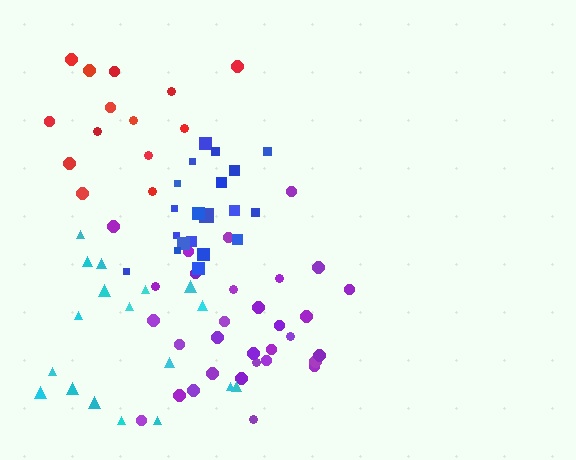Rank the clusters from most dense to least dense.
blue, purple, red, cyan.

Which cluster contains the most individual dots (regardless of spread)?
Purple (31).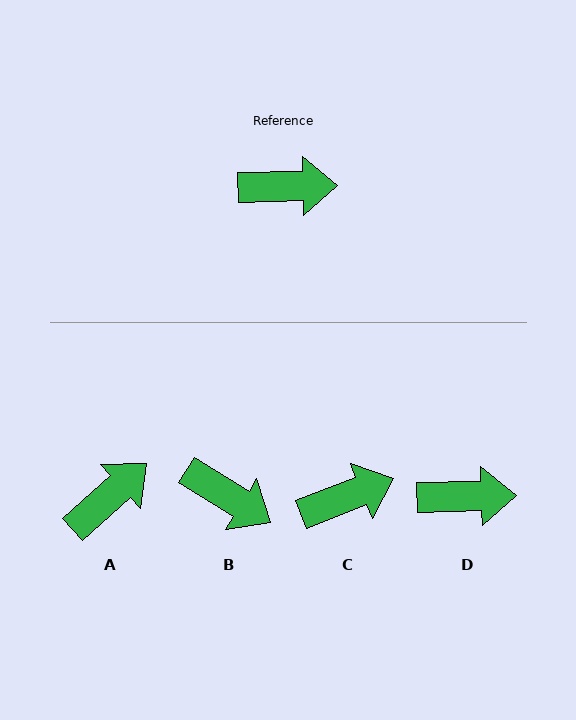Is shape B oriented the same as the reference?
No, it is off by about 33 degrees.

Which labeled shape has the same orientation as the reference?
D.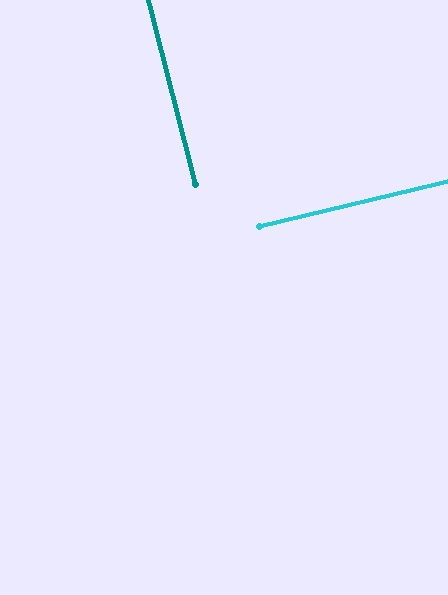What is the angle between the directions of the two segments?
Approximately 89 degrees.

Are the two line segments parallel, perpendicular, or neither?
Perpendicular — they meet at approximately 89°.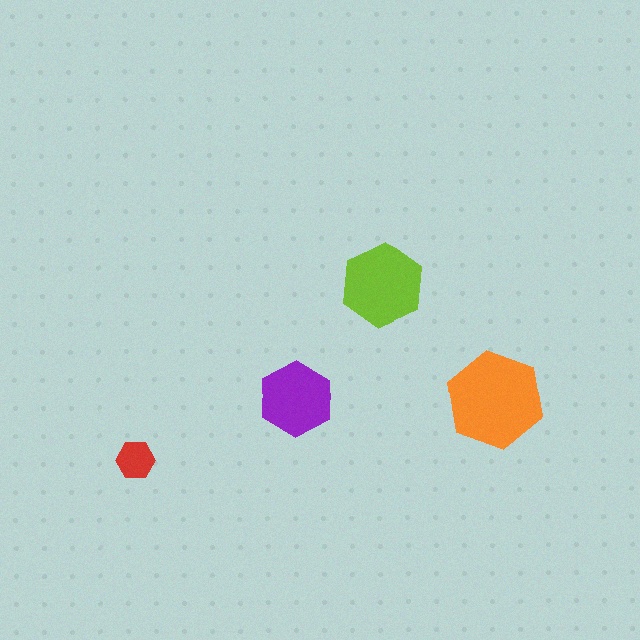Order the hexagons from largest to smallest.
the orange one, the lime one, the purple one, the red one.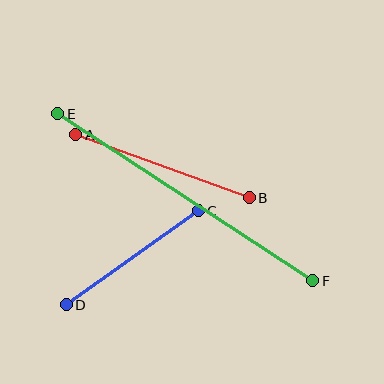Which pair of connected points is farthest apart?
Points E and F are farthest apart.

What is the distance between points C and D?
The distance is approximately 162 pixels.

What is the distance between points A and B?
The distance is approximately 185 pixels.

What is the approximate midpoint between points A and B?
The midpoint is at approximately (162, 166) pixels.